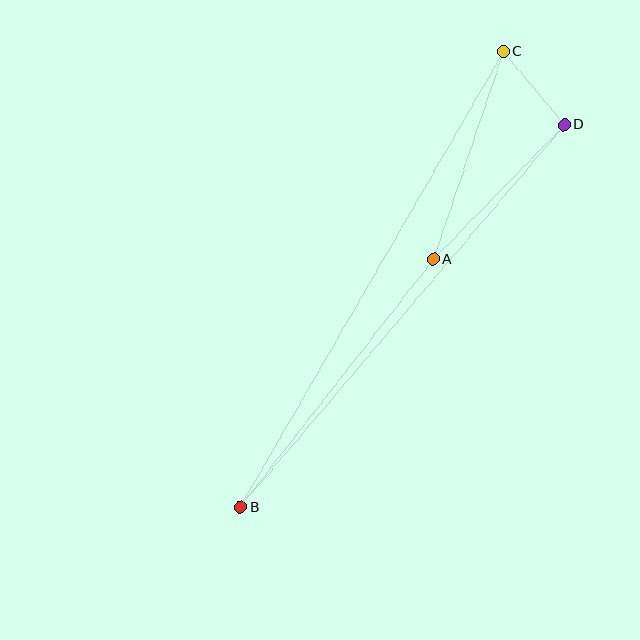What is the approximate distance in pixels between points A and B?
The distance between A and B is approximately 314 pixels.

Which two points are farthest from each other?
Points B and C are farthest from each other.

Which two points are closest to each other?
Points C and D are closest to each other.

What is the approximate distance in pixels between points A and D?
The distance between A and D is approximately 188 pixels.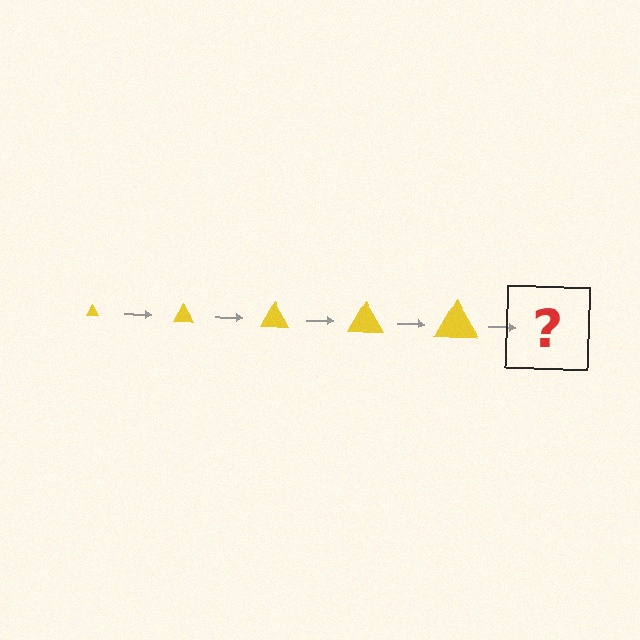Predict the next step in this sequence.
The next step is a yellow triangle, larger than the previous one.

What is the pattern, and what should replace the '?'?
The pattern is that the triangle gets progressively larger each step. The '?' should be a yellow triangle, larger than the previous one.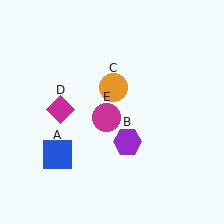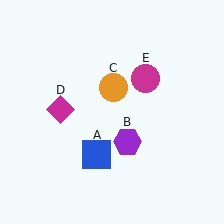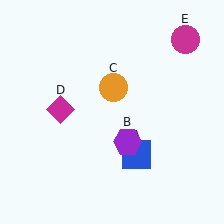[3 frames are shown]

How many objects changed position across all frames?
2 objects changed position: blue square (object A), magenta circle (object E).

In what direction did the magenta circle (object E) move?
The magenta circle (object E) moved up and to the right.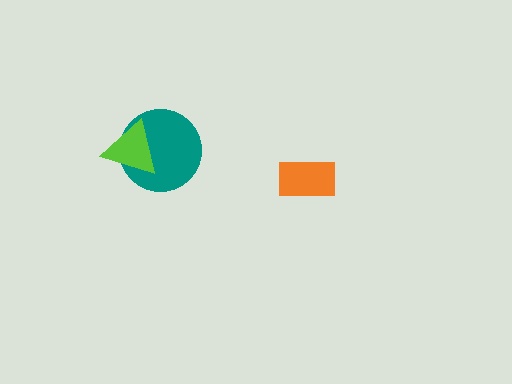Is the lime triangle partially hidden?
No, no other shape covers it.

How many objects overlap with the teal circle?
1 object overlaps with the teal circle.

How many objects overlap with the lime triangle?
1 object overlaps with the lime triangle.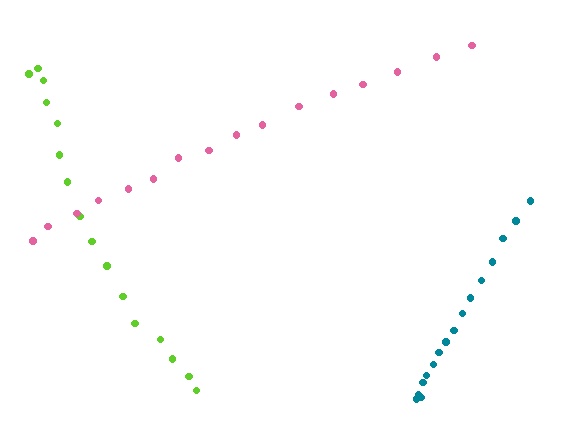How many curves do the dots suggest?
There are 3 distinct paths.